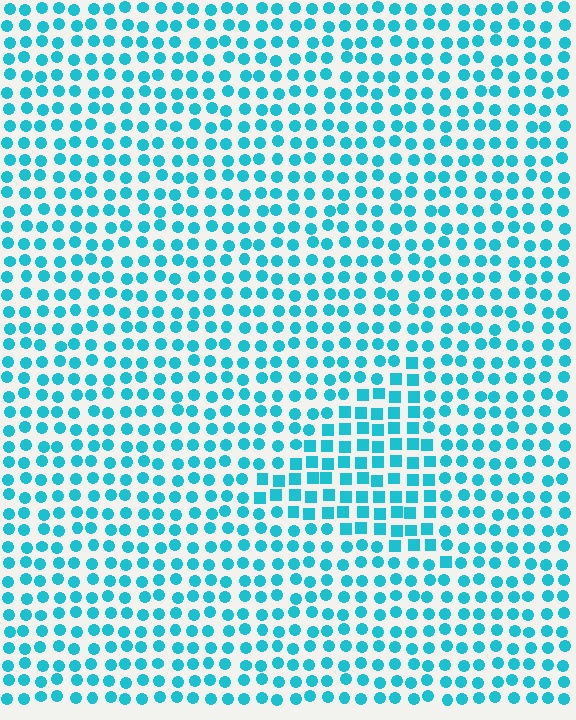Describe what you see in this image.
The image is filled with small cyan elements arranged in a uniform grid. A triangle-shaped region contains squares, while the surrounding area contains circles. The boundary is defined purely by the change in element shape.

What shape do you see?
I see a triangle.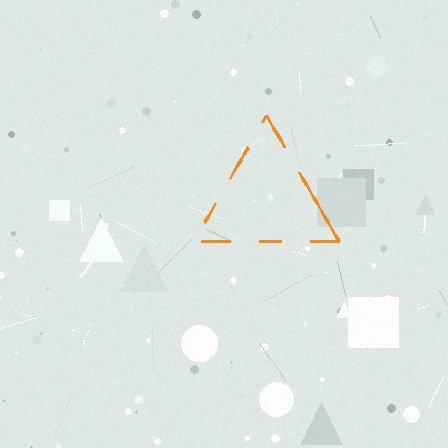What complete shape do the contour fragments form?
The contour fragments form a triangle.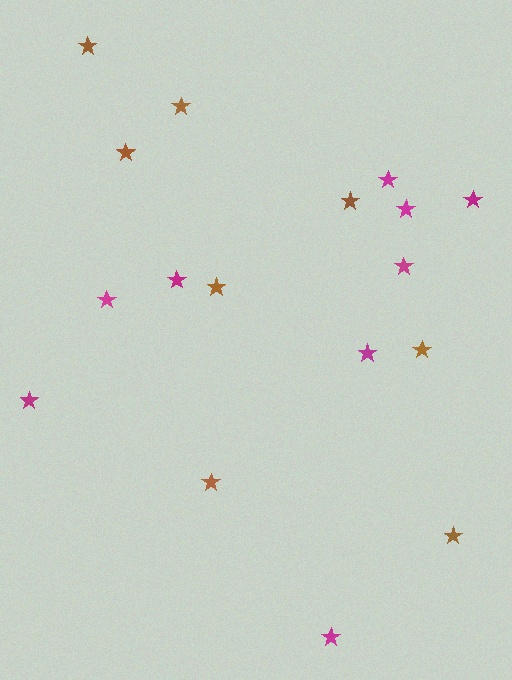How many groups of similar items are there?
There are 2 groups: one group of magenta stars (9) and one group of brown stars (8).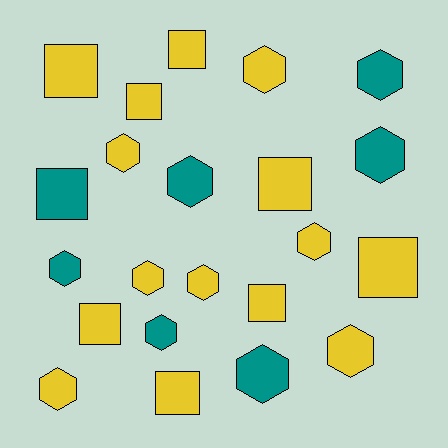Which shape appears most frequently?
Hexagon, with 13 objects.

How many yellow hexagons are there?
There are 7 yellow hexagons.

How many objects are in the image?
There are 22 objects.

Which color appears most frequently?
Yellow, with 15 objects.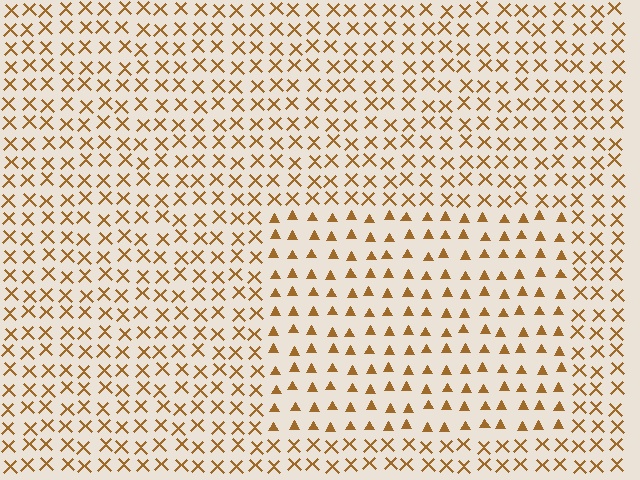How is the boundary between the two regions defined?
The boundary is defined by a change in element shape: triangles inside vs. X marks outside. All elements share the same color and spacing.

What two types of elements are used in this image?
The image uses triangles inside the rectangle region and X marks outside it.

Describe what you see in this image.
The image is filled with small brown elements arranged in a uniform grid. A rectangle-shaped region contains triangles, while the surrounding area contains X marks. The boundary is defined purely by the change in element shape.